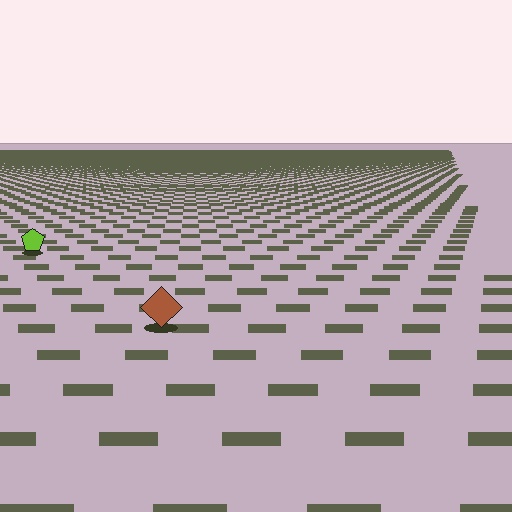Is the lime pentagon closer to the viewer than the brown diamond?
No. The brown diamond is closer — you can tell from the texture gradient: the ground texture is coarser near it.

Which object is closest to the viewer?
The brown diamond is closest. The texture marks near it are larger and more spread out.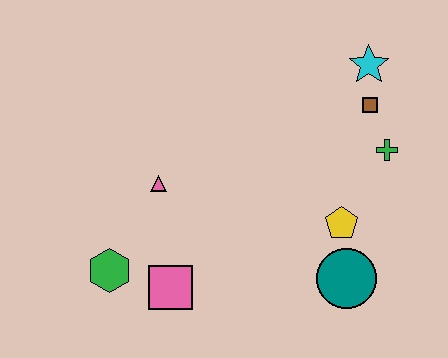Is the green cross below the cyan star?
Yes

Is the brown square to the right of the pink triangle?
Yes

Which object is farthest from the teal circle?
The green hexagon is farthest from the teal circle.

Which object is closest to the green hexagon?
The pink square is closest to the green hexagon.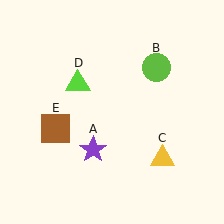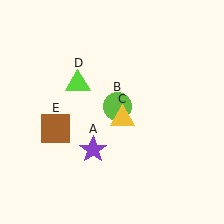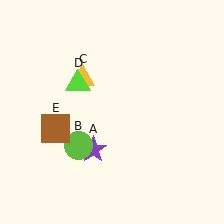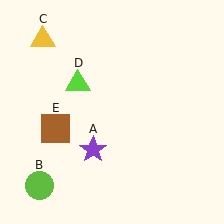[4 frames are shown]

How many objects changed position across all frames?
2 objects changed position: lime circle (object B), yellow triangle (object C).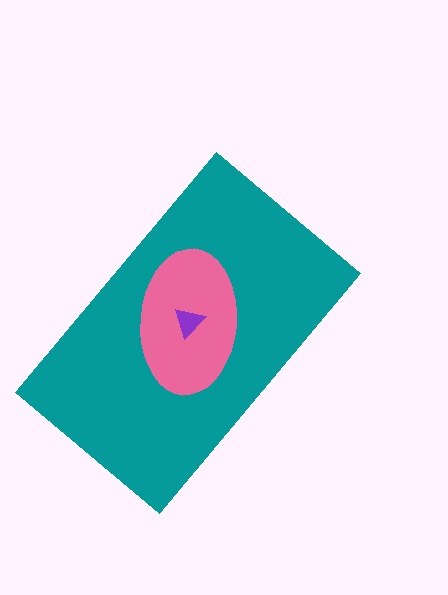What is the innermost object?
The purple triangle.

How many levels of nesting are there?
3.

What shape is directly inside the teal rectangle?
The pink ellipse.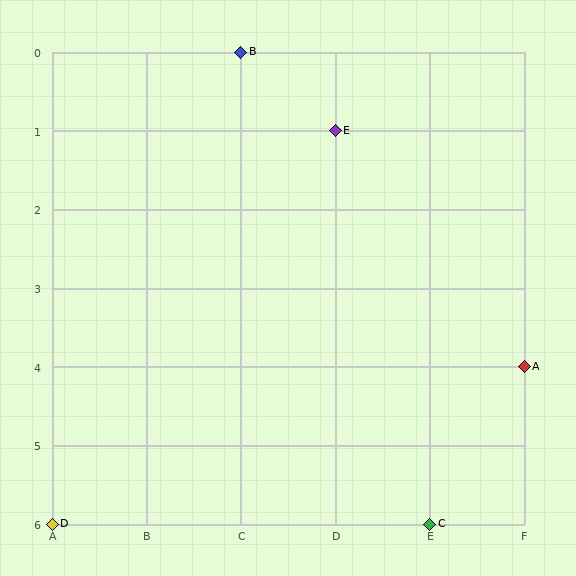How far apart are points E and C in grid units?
Points E and C are 1 column and 5 rows apart (about 5.1 grid units diagonally).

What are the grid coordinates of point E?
Point E is at grid coordinates (D, 1).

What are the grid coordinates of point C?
Point C is at grid coordinates (E, 6).